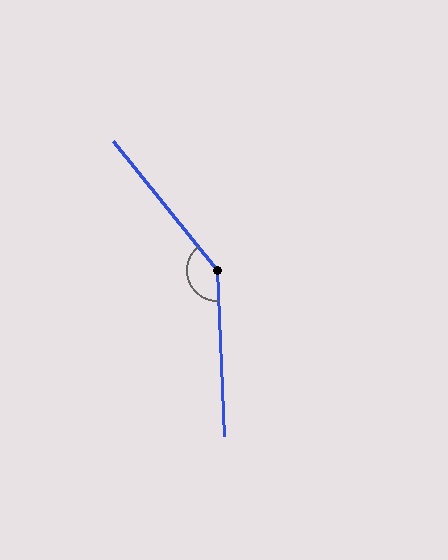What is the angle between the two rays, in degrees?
Approximately 144 degrees.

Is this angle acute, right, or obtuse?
It is obtuse.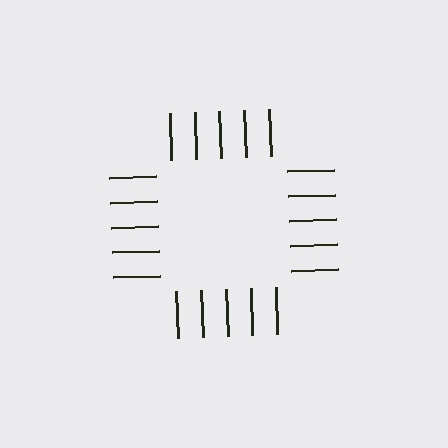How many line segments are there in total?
20 — 5 along each of the 4 edges.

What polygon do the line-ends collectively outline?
An illusory square — the line segments terminate on its edges but no continuous stroke is drawn.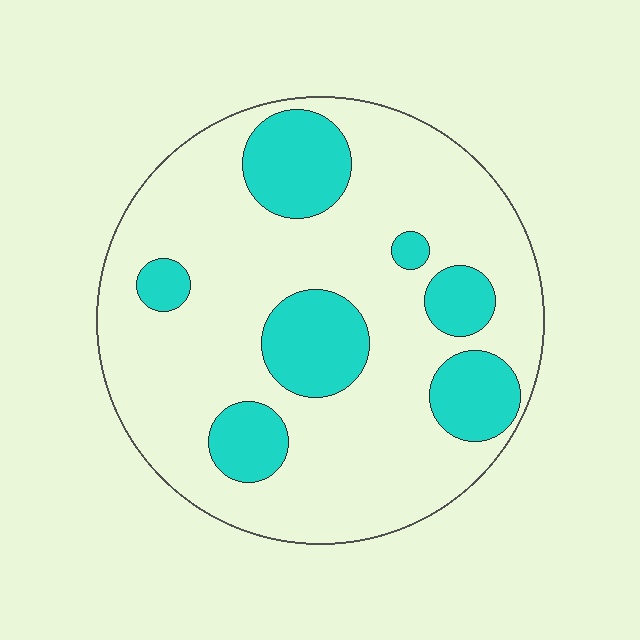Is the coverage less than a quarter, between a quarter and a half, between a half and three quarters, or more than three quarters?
Less than a quarter.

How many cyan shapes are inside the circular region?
7.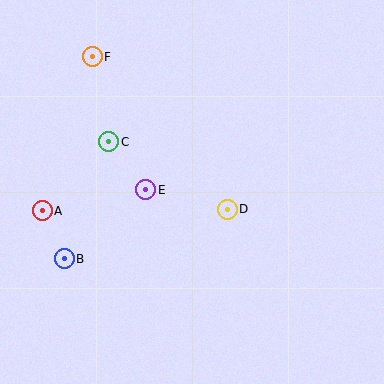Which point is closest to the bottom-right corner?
Point D is closest to the bottom-right corner.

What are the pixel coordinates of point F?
Point F is at (92, 57).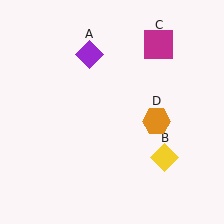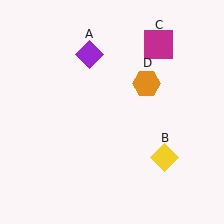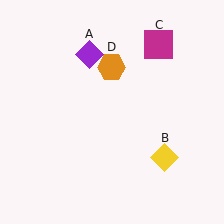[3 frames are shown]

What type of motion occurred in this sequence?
The orange hexagon (object D) rotated counterclockwise around the center of the scene.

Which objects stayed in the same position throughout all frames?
Purple diamond (object A) and yellow diamond (object B) and magenta square (object C) remained stationary.